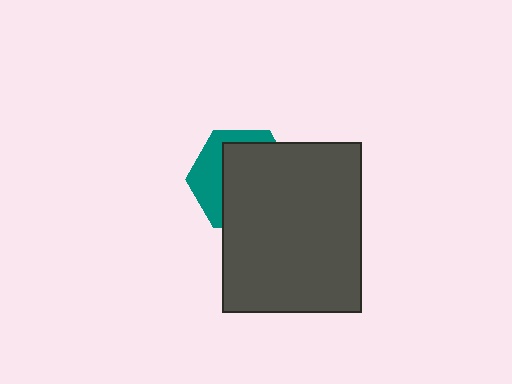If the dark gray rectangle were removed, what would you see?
You would see the complete teal hexagon.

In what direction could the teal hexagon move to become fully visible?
The teal hexagon could move toward the upper-left. That would shift it out from behind the dark gray rectangle entirely.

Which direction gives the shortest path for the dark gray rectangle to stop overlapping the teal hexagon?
Moving toward the lower-right gives the shortest separation.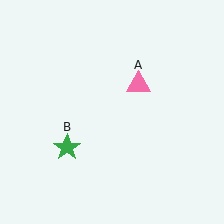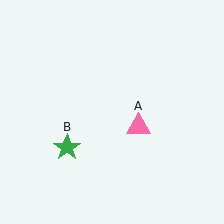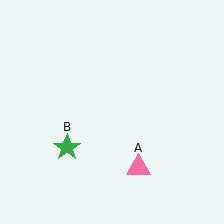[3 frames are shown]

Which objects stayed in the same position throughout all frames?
Green star (object B) remained stationary.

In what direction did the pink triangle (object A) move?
The pink triangle (object A) moved down.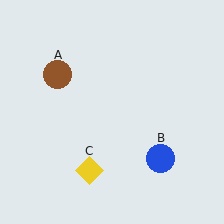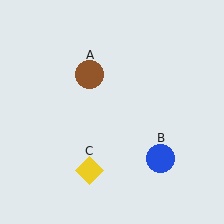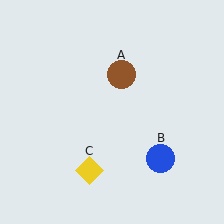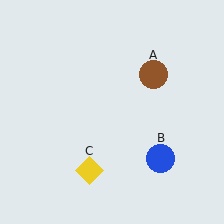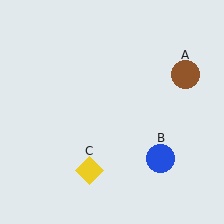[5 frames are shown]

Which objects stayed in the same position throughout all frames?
Blue circle (object B) and yellow diamond (object C) remained stationary.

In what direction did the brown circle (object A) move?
The brown circle (object A) moved right.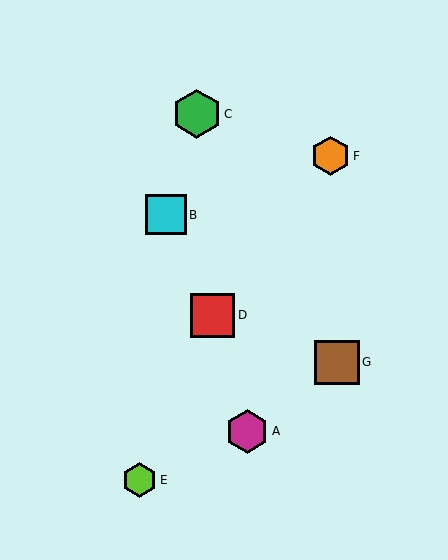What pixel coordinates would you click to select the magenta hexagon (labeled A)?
Click at (247, 431) to select the magenta hexagon A.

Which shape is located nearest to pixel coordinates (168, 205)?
The cyan square (labeled B) at (166, 215) is nearest to that location.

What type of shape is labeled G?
Shape G is a brown square.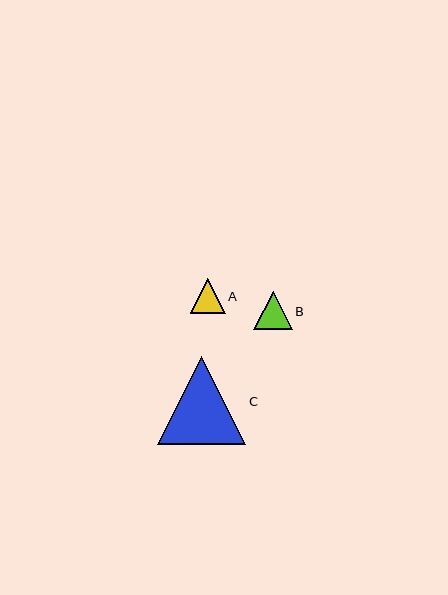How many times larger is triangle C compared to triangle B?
Triangle C is approximately 2.3 times the size of triangle B.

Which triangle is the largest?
Triangle C is the largest with a size of approximately 88 pixels.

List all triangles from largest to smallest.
From largest to smallest: C, B, A.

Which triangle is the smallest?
Triangle A is the smallest with a size of approximately 35 pixels.